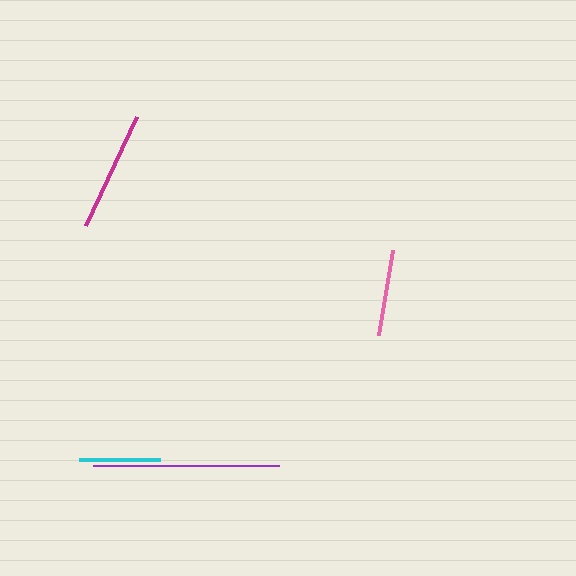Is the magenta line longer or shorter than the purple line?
The purple line is longer than the magenta line.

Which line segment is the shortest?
The cyan line is the shortest at approximately 81 pixels.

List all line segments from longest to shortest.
From longest to shortest: purple, magenta, pink, cyan.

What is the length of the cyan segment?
The cyan segment is approximately 81 pixels long.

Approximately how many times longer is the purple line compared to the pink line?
The purple line is approximately 2.2 times the length of the pink line.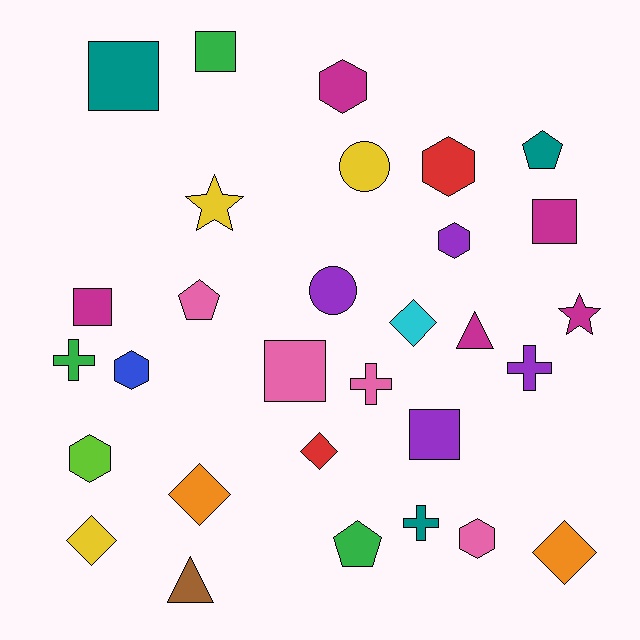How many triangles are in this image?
There are 2 triangles.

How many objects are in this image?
There are 30 objects.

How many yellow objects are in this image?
There are 3 yellow objects.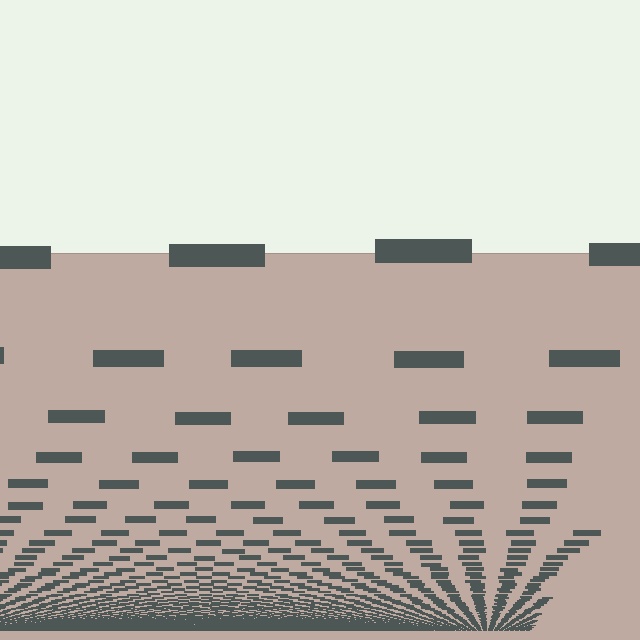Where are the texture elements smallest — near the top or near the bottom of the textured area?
Near the bottom.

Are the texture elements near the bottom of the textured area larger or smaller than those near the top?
Smaller. The gradient is inverted — elements near the bottom are smaller and denser.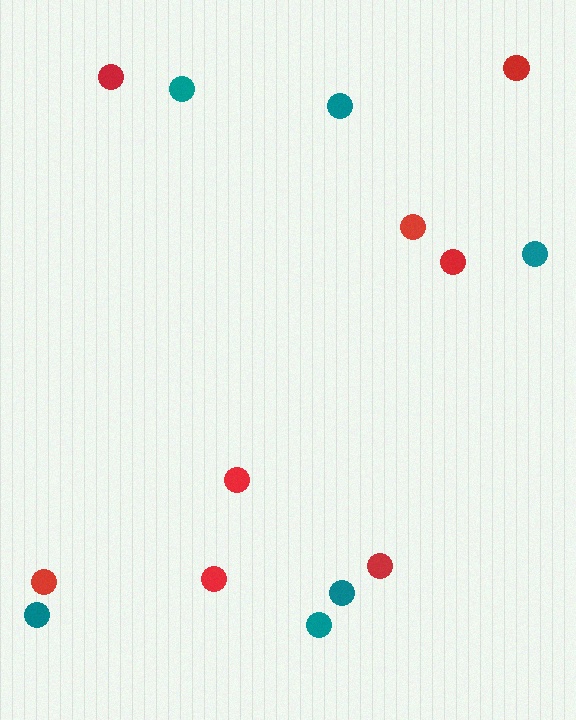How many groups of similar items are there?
There are 2 groups: one group of red circles (8) and one group of teal circles (6).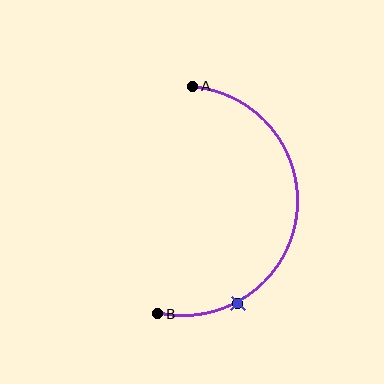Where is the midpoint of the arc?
The arc midpoint is the point on the curve farthest from the straight line joining A and B. It sits to the right of that line.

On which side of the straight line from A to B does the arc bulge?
The arc bulges to the right of the straight line connecting A and B.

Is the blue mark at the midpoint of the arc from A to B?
No. The blue mark lies on the arc but is closer to endpoint B. The arc midpoint would be at the point on the curve equidistant along the arc from both A and B.